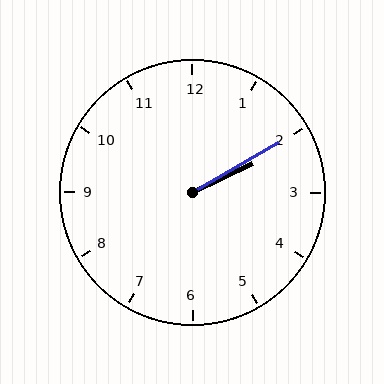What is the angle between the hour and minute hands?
Approximately 5 degrees.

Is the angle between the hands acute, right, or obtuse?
It is acute.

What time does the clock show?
2:10.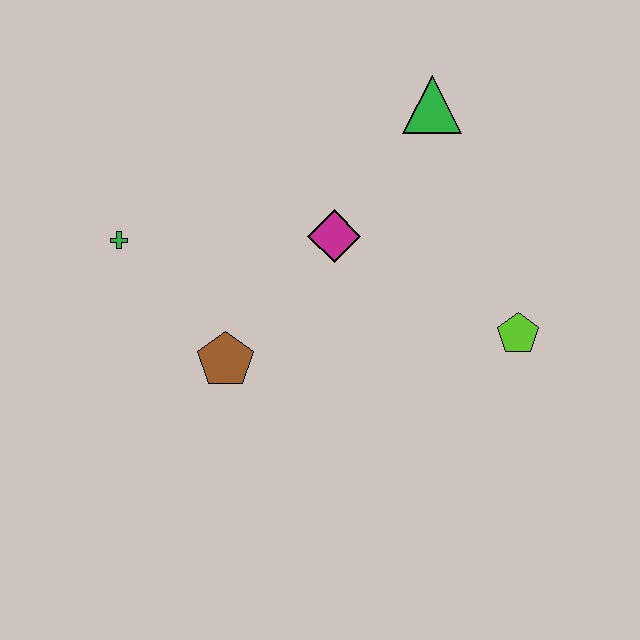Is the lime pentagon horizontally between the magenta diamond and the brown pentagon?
No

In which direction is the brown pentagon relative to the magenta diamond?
The brown pentagon is below the magenta diamond.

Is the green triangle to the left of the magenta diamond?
No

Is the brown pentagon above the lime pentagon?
No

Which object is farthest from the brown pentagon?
The green triangle is farthest from the brown pentagon.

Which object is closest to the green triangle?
The magenta diamond is closest to the green triangle.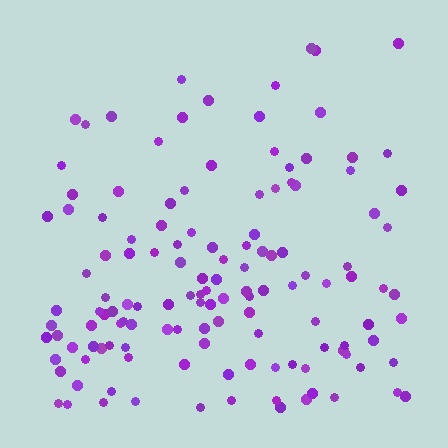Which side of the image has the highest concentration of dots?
The bottom.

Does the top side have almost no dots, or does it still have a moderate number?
Still a moderate number, just noticeably fewer than the bottom.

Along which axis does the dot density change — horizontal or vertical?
Vertical.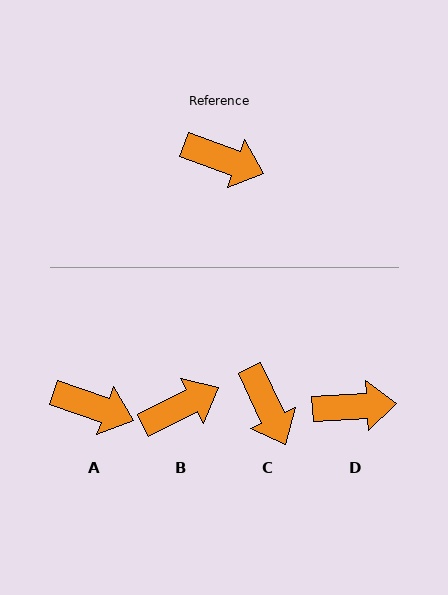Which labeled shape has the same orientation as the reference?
A.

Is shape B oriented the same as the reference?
No, it is off by about 46 degrees.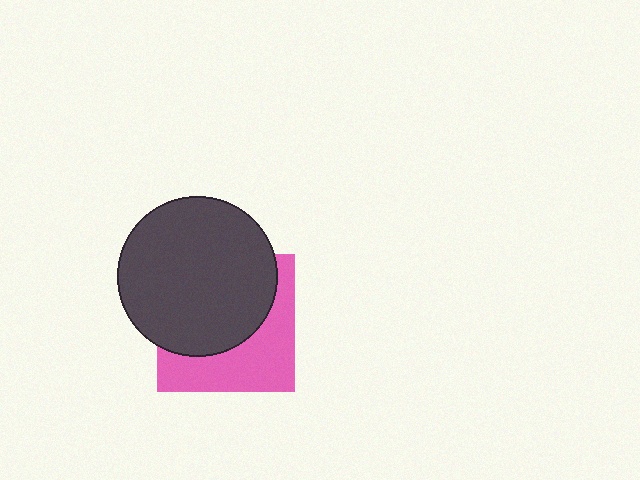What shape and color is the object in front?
The object in front is a dark gray circle.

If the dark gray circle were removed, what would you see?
You would see the complete pink square.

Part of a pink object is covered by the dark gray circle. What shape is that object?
It is a square.